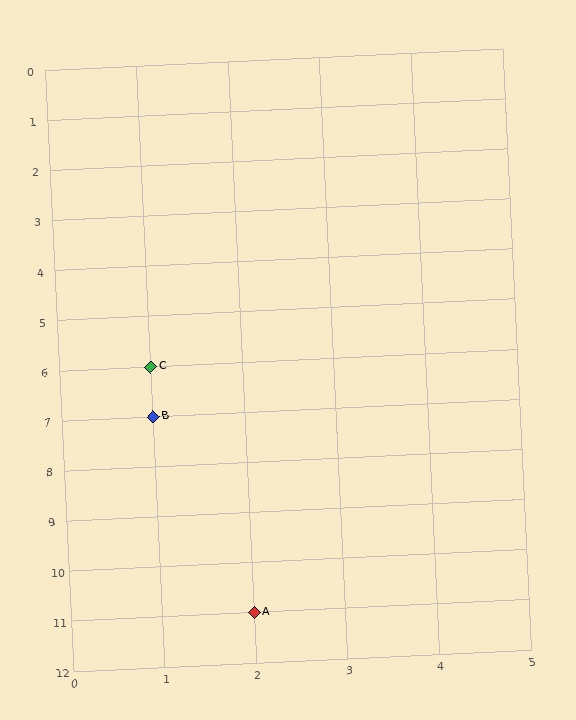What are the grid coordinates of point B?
Point B is at grid coordinates (1, 7).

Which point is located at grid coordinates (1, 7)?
Point B is at (1, 7).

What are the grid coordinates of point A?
Point A is at grid coordinates (2, 11).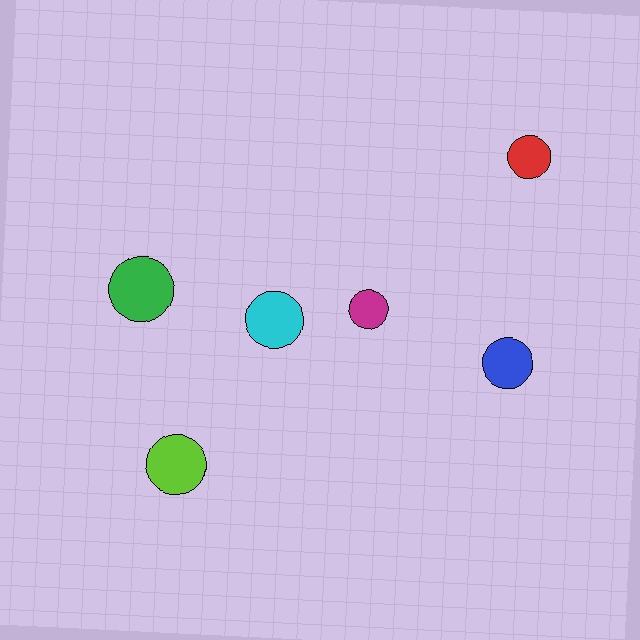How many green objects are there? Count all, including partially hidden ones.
There is 1 green object.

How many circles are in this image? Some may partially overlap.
There are 6 circles.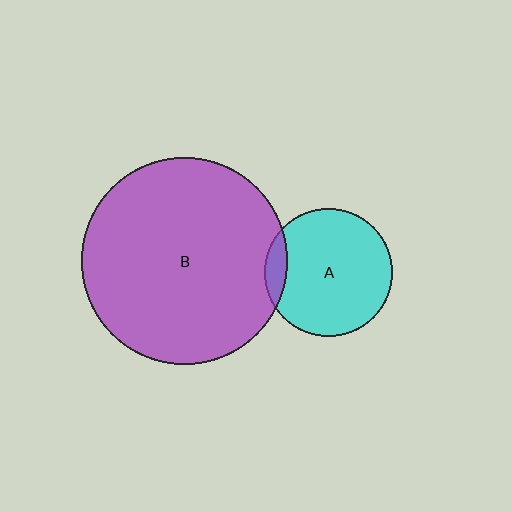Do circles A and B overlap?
Yes.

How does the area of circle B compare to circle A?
Approximately 2.6 times.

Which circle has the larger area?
Circle B (purple).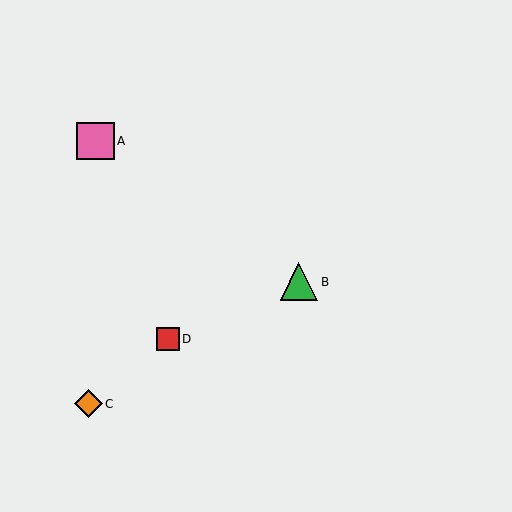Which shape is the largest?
The pink square (labeled A) is the largest.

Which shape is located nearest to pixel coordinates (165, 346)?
The red square (labeled D) at (168, 339) is nearest to that location.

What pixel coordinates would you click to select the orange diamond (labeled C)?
Click at (88, 404) to select the orange diamond C.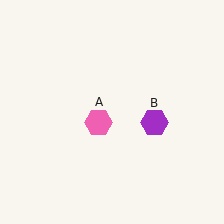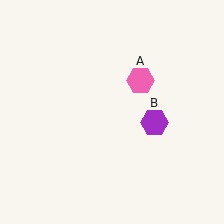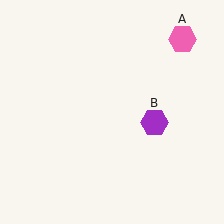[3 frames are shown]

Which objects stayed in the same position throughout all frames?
Purple hexagon (object B) remained stationary.